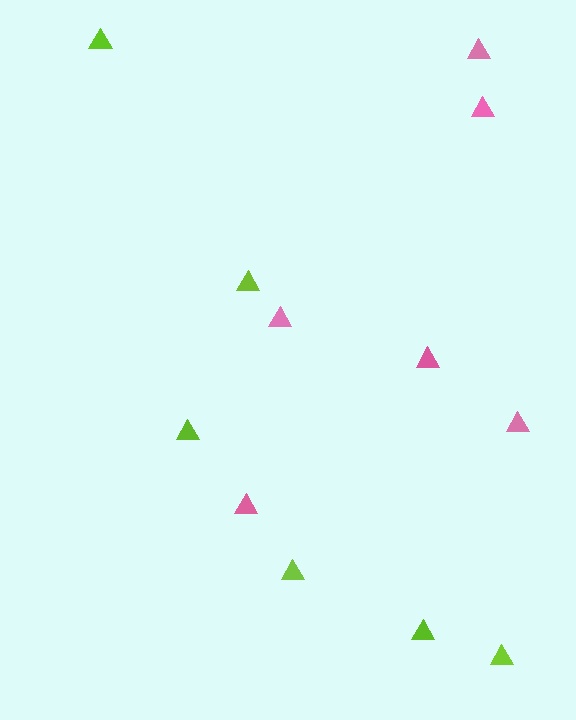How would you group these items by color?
There are 2 groups: one group of lime triangles (6) and one group of pink triangles (6).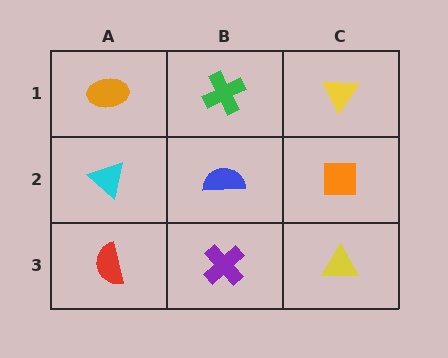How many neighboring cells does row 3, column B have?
3.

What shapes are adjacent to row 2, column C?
A yellow triangle (row 1, column C), a yellow triangle (row 3, column C), a blue semicircle (row 2, column B).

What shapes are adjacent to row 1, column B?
A blue semicircle (row 2, column B), an orange ellipse (row 1, column A), a yellow triangle (row 1, column C).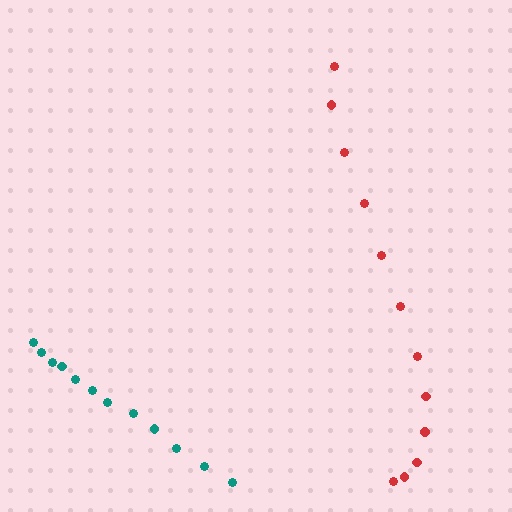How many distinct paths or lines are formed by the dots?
There are 2 distinct paths.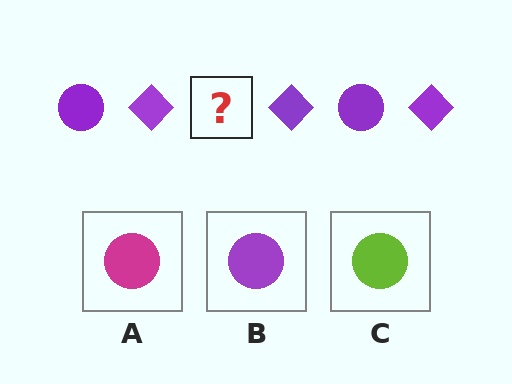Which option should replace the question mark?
Option B.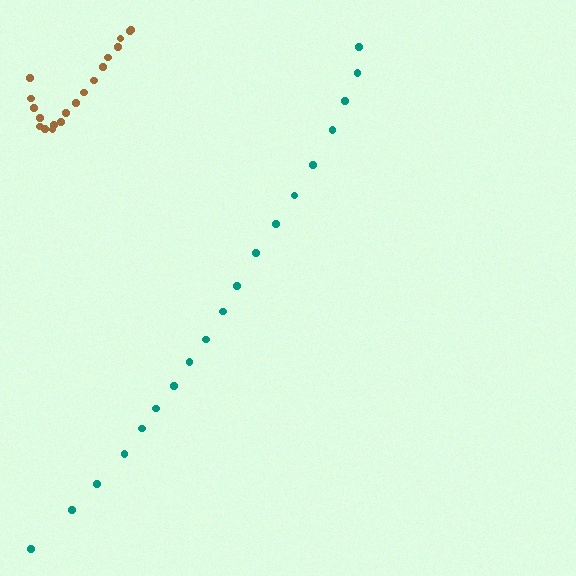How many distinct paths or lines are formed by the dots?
There are 2 distinct paths.